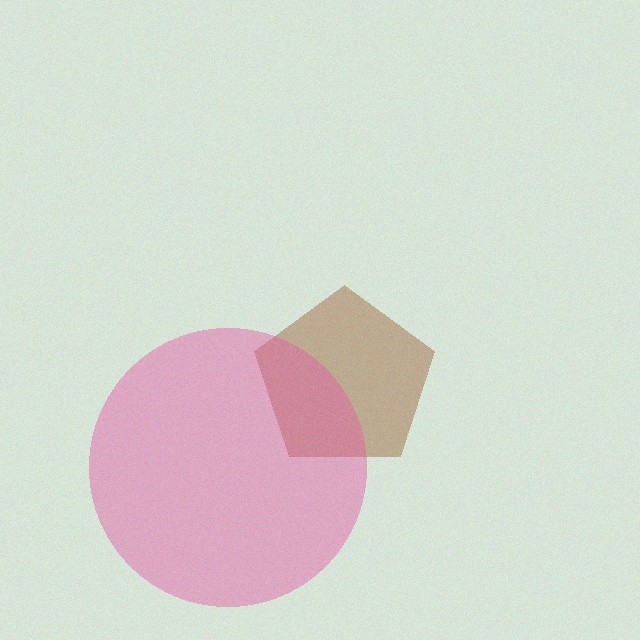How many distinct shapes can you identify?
There are 2 distinct shapes: a brown pentagon, a pink circle.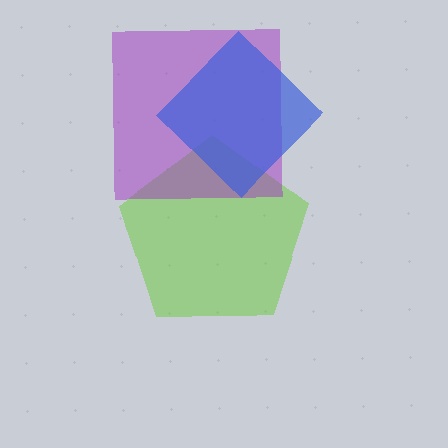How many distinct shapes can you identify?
There are 3 distinct shapes: a lime pentagon, a purple square, a blue diamond.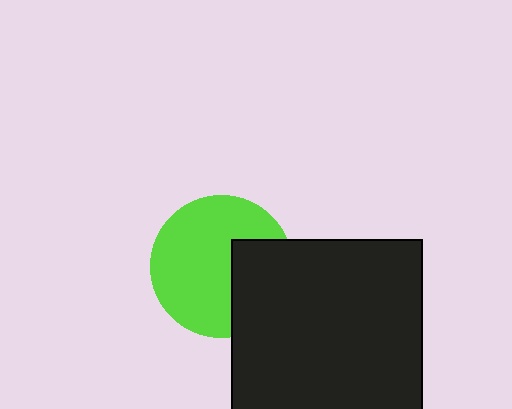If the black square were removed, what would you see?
You would see the complete lime circle.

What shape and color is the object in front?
The object in front is a black square.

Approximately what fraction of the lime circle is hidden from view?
Roughly 31% of the lime circle is hidden behind the black square.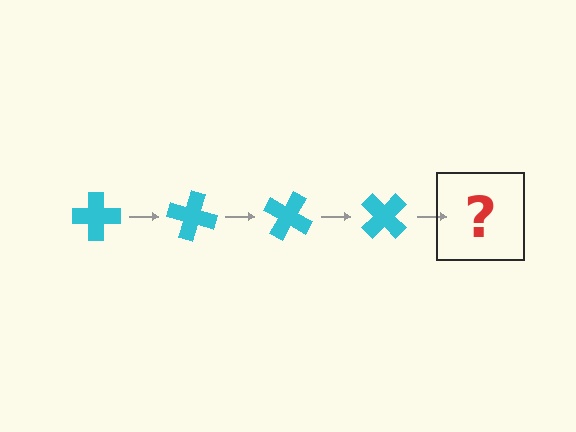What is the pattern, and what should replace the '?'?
The pattern is that the cross rotates 15 degrees each step. The '?' should be a cyan cross rotated 60 degrees.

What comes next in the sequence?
The next element should be a cyan cross rotated 60 degrees.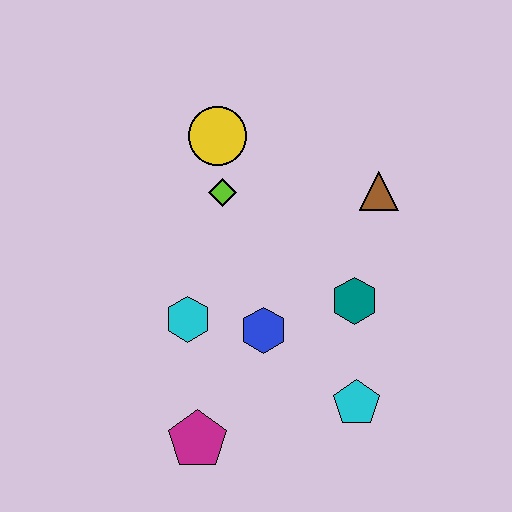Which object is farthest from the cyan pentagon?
The yellow circle is farthest from the cyan pentagon.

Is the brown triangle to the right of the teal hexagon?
Yes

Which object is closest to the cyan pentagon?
The teal hexagon is closest to the cyan pentagon.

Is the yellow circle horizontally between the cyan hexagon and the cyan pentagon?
Yes